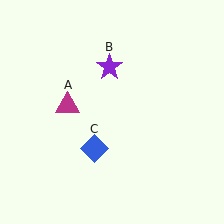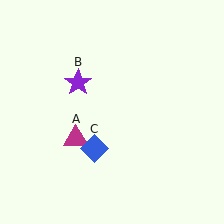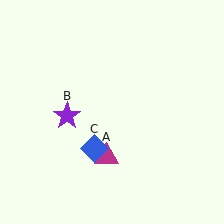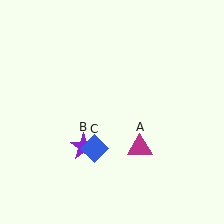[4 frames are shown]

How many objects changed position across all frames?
2 objects changed position: magenta triangle (object A), purple star (object B).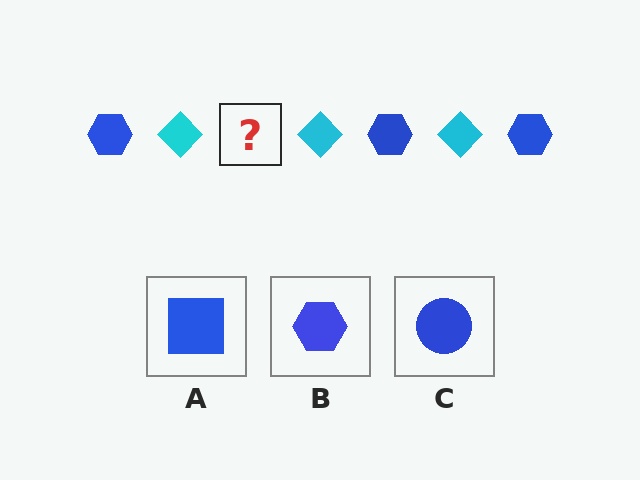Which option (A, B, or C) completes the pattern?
B.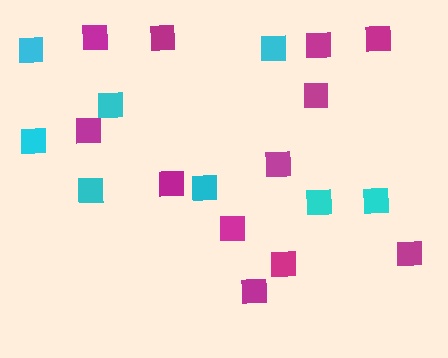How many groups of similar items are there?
There are 2 groups: one group of cyan squares (8) and one group of magenta squares (12).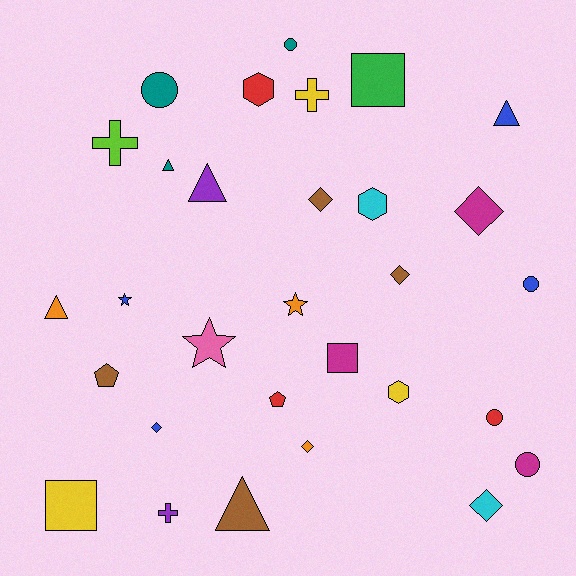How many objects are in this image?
There are 30 objects.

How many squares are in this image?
There are 3 squares.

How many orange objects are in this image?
There are 3 orange objects.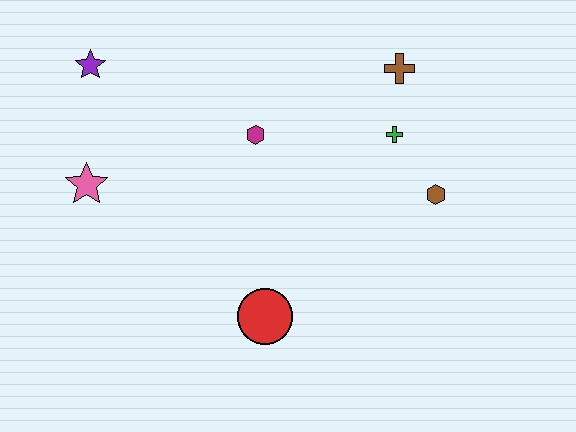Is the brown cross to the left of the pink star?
No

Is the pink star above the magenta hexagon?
No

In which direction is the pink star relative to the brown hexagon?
The pink star is to the left of the brown hexagon.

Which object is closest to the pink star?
The purple star is closest to the pink star.